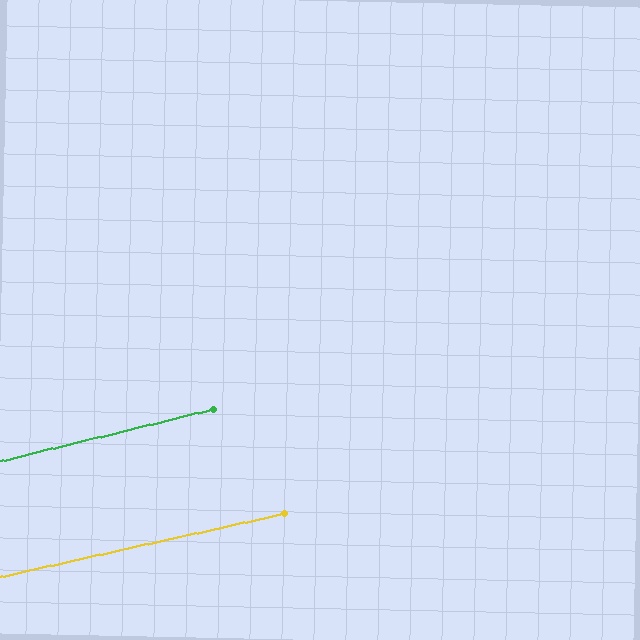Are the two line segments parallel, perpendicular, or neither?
Parallel — their directions differ by only 1.2°.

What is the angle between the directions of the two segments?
Approximately 1 degree.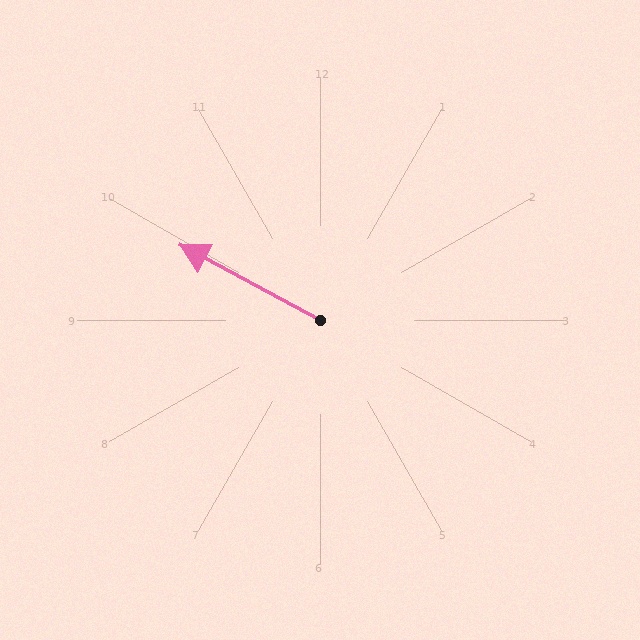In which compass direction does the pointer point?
Northwest.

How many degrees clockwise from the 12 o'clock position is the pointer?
Approximately 298 degrees.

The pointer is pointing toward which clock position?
Roughly 10 o'clock.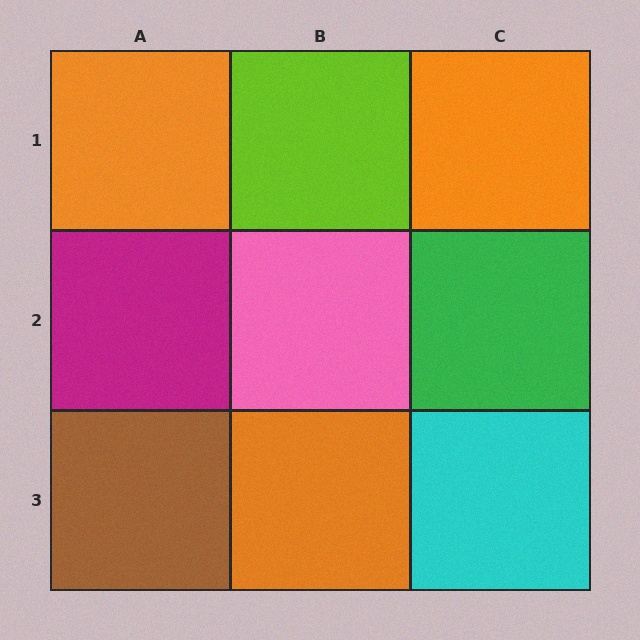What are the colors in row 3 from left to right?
Brown, orange, cyan.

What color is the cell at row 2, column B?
Pink.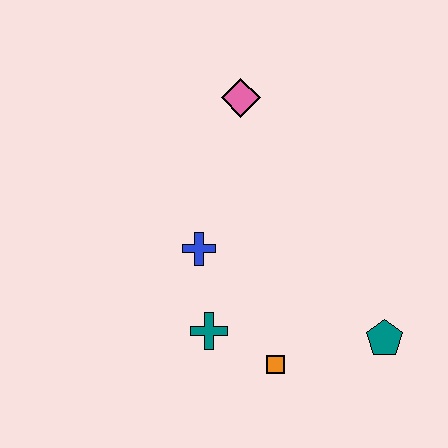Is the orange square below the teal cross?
Yes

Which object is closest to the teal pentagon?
The orange square is closest to the teal pentagon.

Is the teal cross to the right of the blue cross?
Yes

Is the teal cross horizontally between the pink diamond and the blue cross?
Yes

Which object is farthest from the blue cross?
The teal pentagon is farthest from the blue cross.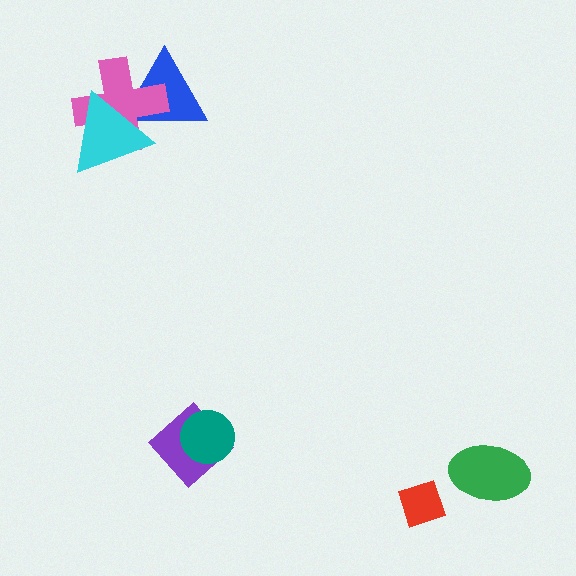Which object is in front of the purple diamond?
The teal circle is in front of the purple diamond.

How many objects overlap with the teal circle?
1 object overlaps with the teal circle.